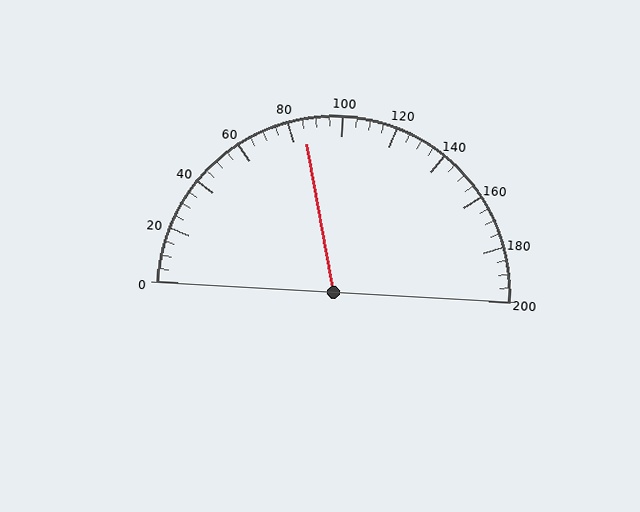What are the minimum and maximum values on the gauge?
The gauge ranges from 0 to 200.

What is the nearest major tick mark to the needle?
The nearest major tick mark is 80.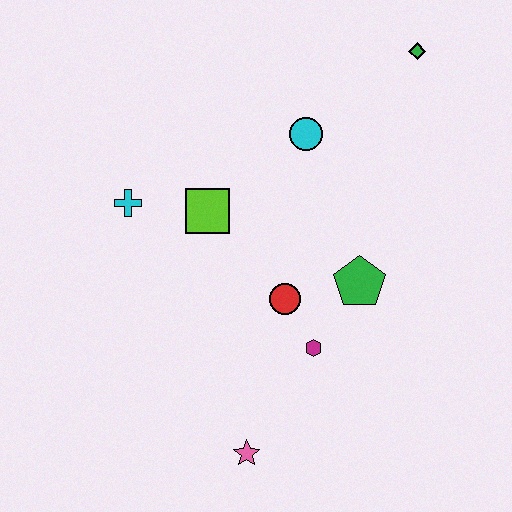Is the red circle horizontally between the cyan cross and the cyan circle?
Yes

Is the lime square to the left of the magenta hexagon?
Yes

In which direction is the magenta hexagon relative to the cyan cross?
The magenta hexagon is to the right of the cyan cross.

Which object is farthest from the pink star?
The green diamond is farthest from the pink star.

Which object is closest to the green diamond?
The cyan circle is closest to the green diamond.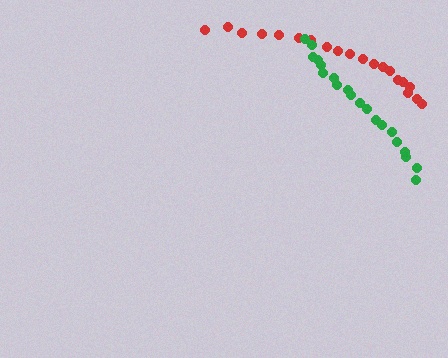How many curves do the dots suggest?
There are 2 distinct paths.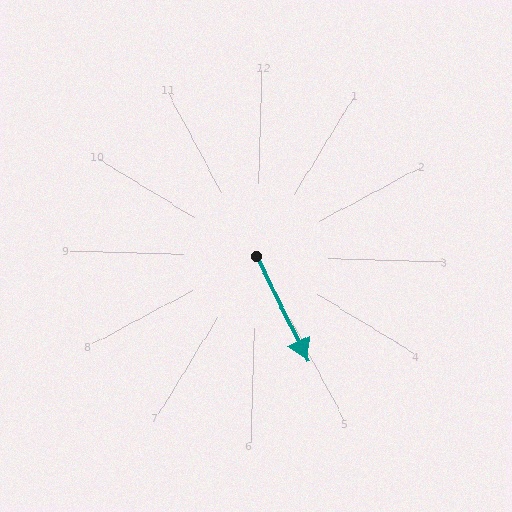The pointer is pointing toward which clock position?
Roughly 5 o'clock.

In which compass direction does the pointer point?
Southeast.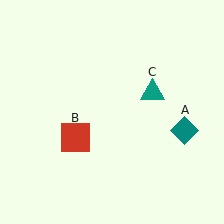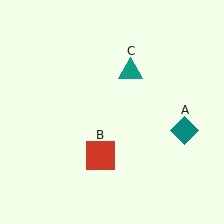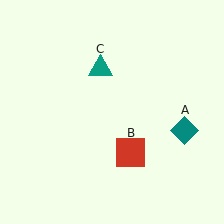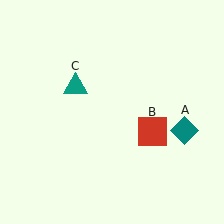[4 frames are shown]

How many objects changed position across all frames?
2 objects changed position: red square (object B), teal triangle (object C).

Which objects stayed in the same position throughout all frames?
Teal diamond (object A) remained stationary.